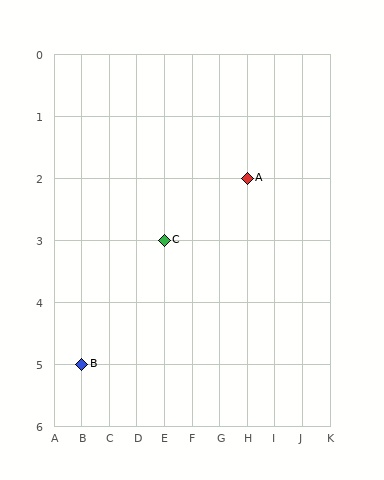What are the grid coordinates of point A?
Point A is at grid coordinates (H, 2).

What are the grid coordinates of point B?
Point B is at grid coordinates (B, 5).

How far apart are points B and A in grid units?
Points B and A are 6 columns and 3 rows apart (about 6.7 grid units diagonally).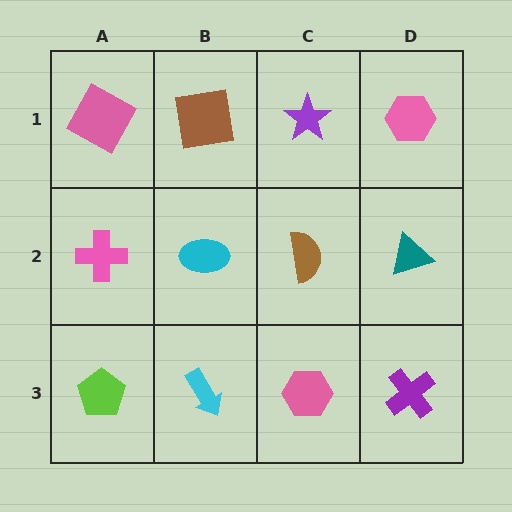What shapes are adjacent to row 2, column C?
A purple star (row 1, column C), a pink hexagon (row 3, column C), a cyan ellipse (row 2, column B), a teal triangle (row 2, column D).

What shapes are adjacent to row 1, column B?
A cyan ellipse (row 2, column B), a pink square (row 1, column A), a purple star (row 1, column C).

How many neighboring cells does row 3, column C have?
3.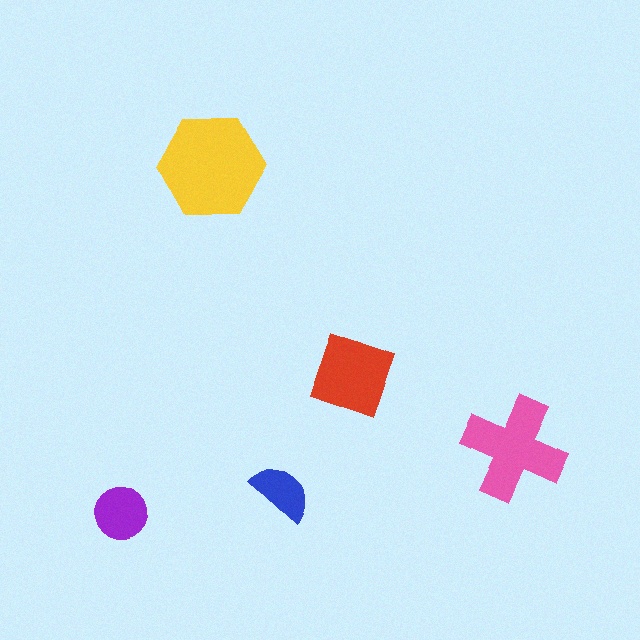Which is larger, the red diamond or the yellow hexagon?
The yellow hexagon.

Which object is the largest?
The yellow hexagon.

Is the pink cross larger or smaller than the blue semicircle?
Larger.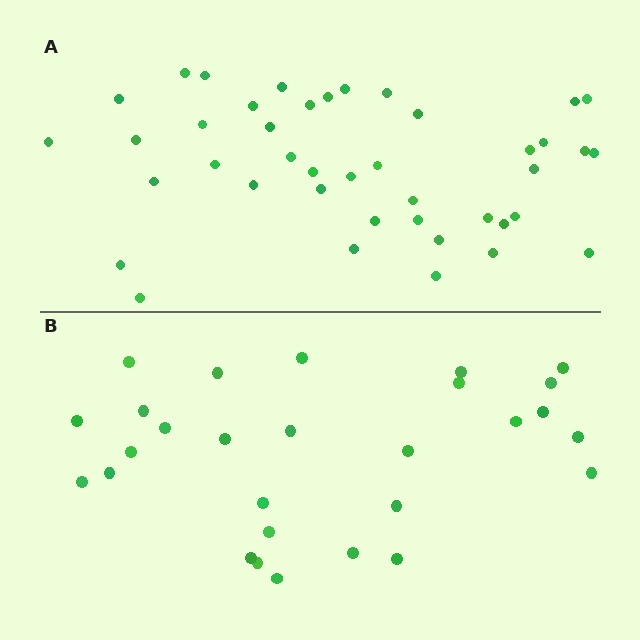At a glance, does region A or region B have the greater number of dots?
Region A (the top region) has more dots.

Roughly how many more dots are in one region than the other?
Region A has approximately 15 more dots than region B.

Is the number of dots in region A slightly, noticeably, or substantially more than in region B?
Region A has substantially more. The ratio is roughly 1.5 to 1.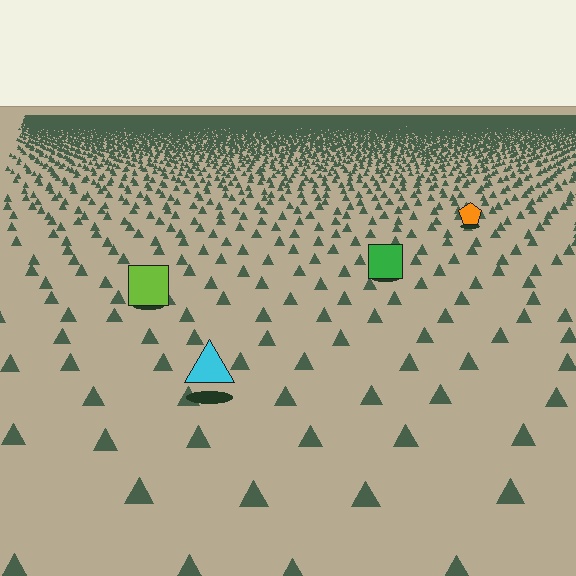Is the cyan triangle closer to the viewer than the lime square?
Yes. The cyan triangle is closer — you can tell from the texture gradient: the ground texture is coarser near it.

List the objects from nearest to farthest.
From nearest to farthest: the cyan triangle, the lime square, the green square, the orange pentagon.